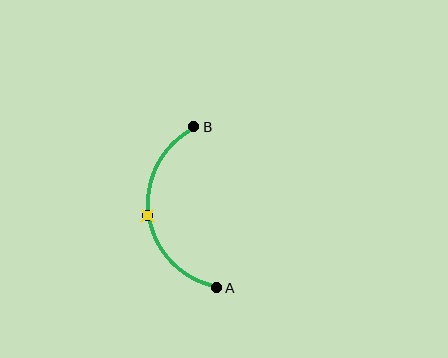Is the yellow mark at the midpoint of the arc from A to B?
Yes. The yellow mark lies on the arc at equal arc-length from both A and B — it is the arc midpoint.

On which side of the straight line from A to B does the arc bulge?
The arc bulges to the left of the straight line connecting A and B.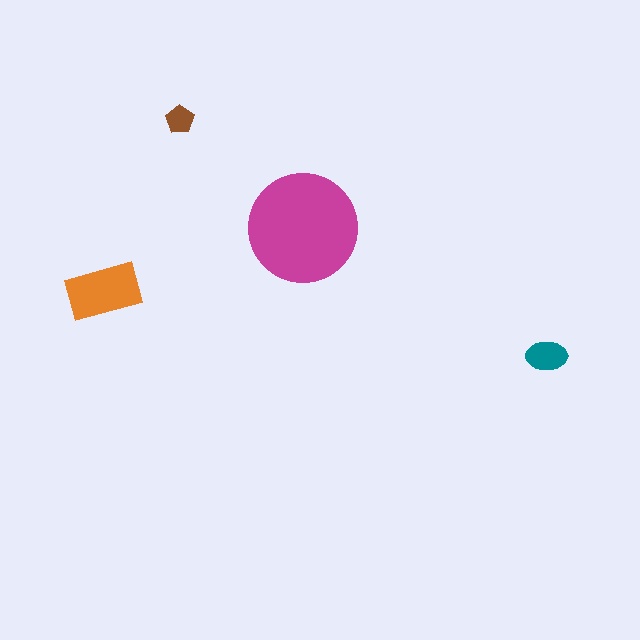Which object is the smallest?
The brown pentagon.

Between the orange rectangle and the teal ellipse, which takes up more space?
The orange rectangle.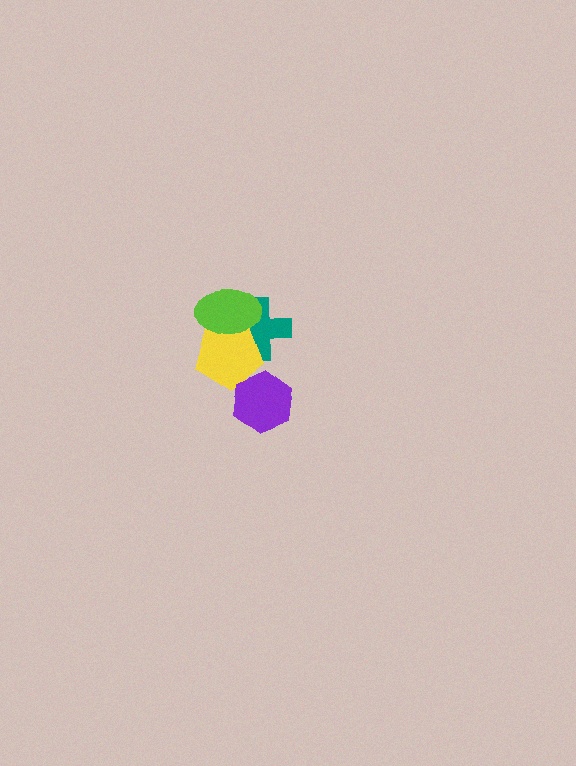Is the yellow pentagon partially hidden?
Yes, it is partially covered by another shape.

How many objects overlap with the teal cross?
2 objects overlap with the teal cross.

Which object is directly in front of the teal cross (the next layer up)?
The yellow pentagon is directly in front of the teal cross.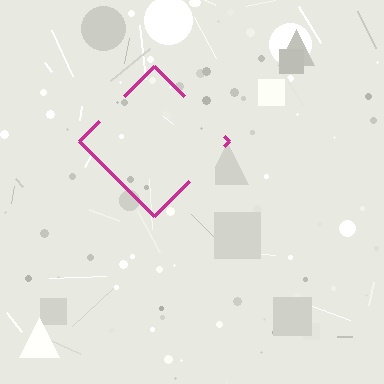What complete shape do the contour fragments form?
The contour fragments form a diamond.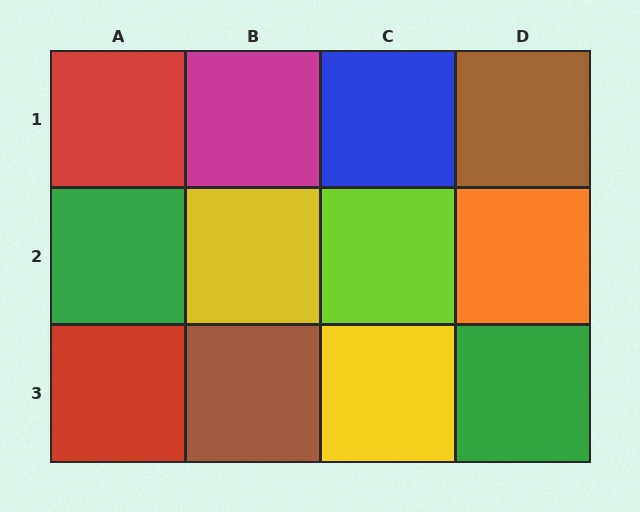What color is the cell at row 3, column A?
Red.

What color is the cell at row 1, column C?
Blue.